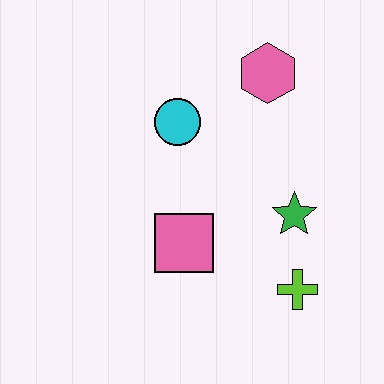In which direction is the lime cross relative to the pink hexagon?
The lime cross is below the pink hexagon.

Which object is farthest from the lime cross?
The pink hexagon is farthest from the lime cross.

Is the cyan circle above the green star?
Yes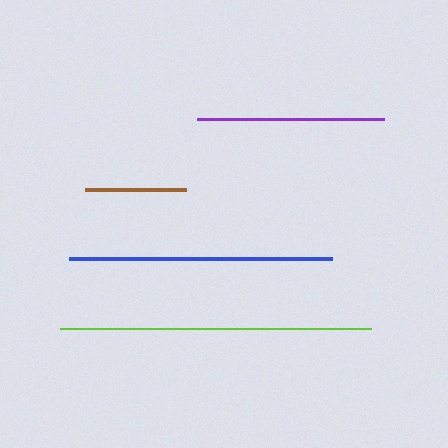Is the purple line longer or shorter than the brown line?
The purple line is longer than the brown line.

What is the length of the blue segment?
The blue segment is approximately 263 pixels long.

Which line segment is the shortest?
The brown line is the shortest at approximately 101 pixels.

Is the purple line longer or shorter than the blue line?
The blue line is longer than the purple line.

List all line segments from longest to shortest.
From longest to shortest: lime, blue, purple, brown.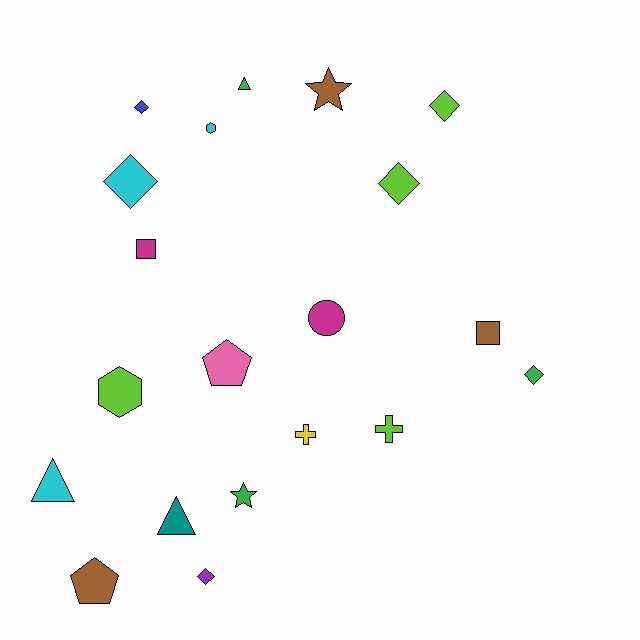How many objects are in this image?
There are 20 objects.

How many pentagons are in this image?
There are 2 pentagons.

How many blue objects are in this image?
There is 1 blue object.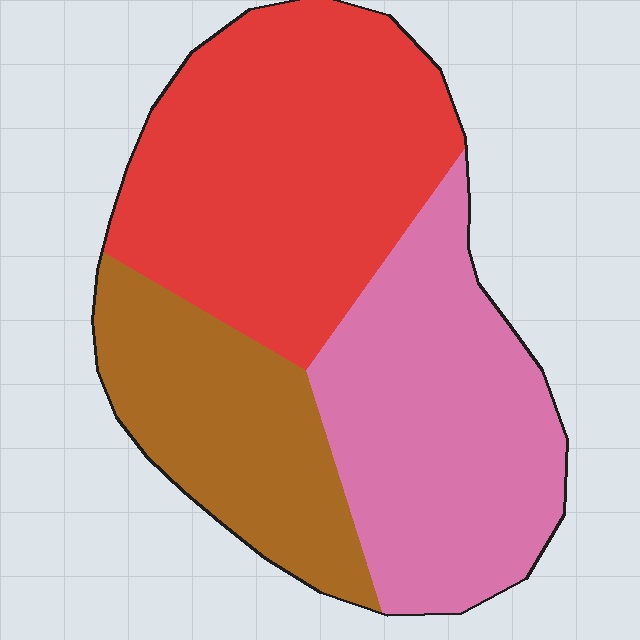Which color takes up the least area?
Brown, at roughly 25%.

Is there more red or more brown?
Red.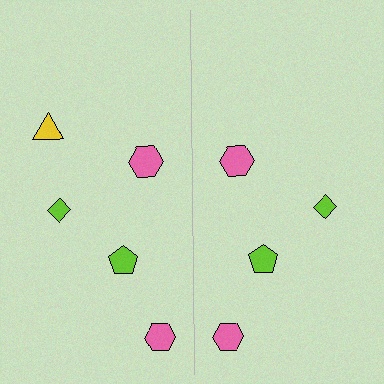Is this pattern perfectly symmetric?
No, the pattern is not perfectly symmetric. A yellow triangle is missing from the right side.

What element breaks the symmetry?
A yellow triangle is missing from the right side.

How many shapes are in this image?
There are 9 shapes in this image.